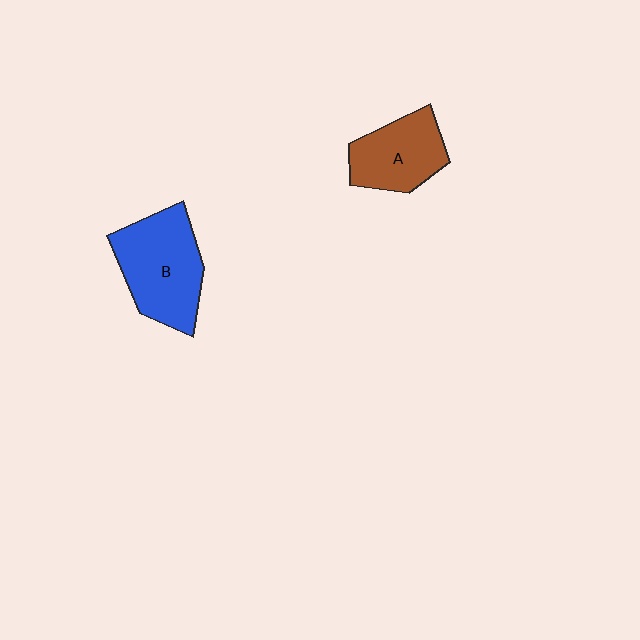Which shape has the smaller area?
Shape A (brown).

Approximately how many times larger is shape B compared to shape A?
Approximately 1.4 times.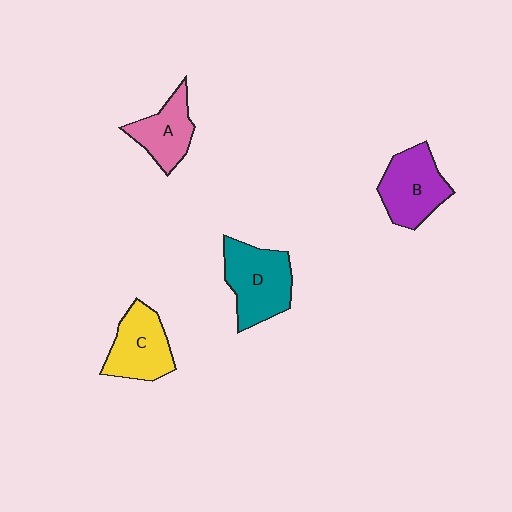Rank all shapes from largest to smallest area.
From largest to smallest: D (teal), B (purple), C (yellow), A (pink).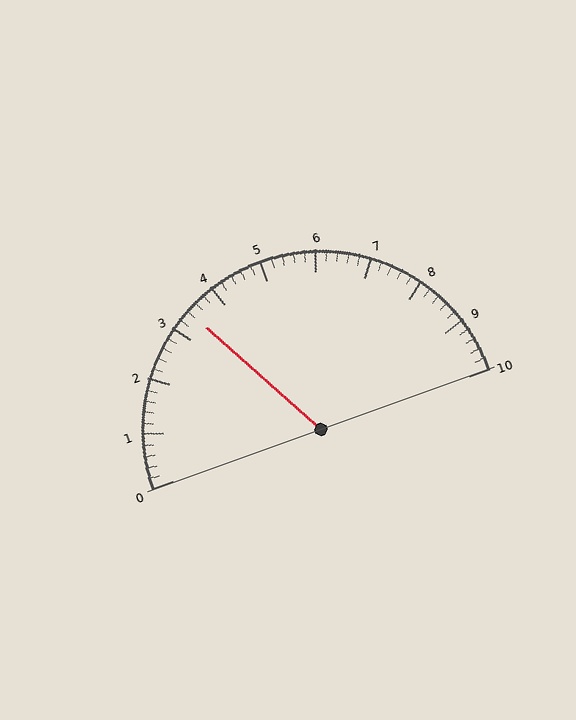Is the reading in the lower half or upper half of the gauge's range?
The reading is in the lower half of the range (0 to 10).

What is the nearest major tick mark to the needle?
The nearest major tick mark is 3.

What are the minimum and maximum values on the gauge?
The gauge ranges from 0 to 10.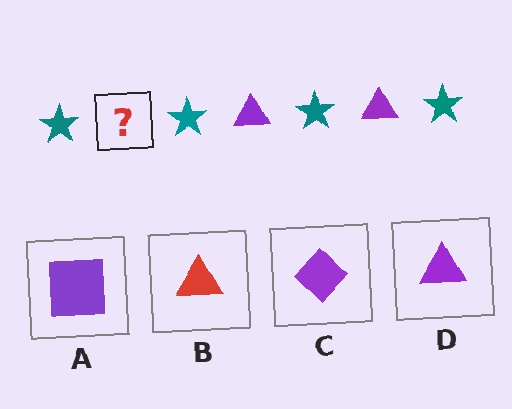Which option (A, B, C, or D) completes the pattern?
D.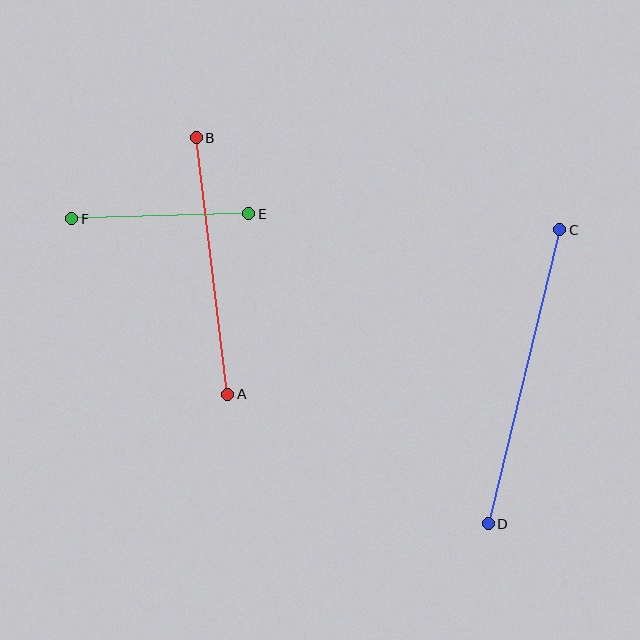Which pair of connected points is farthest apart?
Points C and D are farthest apart.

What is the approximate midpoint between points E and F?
The midpoint is at approximately (160, 216) pixels.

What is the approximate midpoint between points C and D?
The midpoint is at approximately (524, 377) pixels.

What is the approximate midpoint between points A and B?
The midpoint is at approximately (212, 266) pixels.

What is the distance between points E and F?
The distance is approximately 177 pixels.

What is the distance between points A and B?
The distance is approximately 259 pixels.